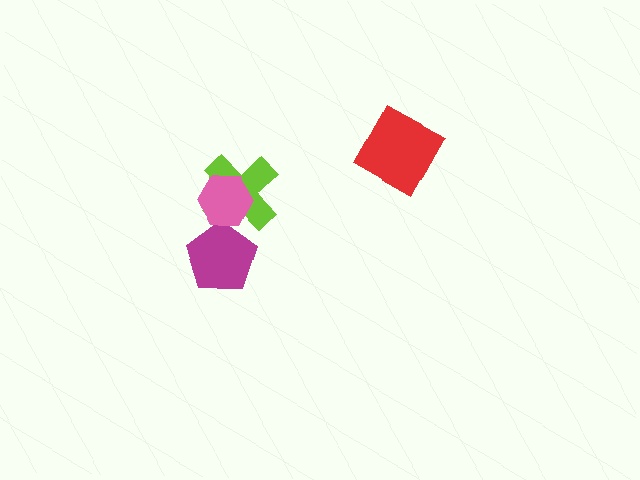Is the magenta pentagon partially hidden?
Yes, it is partially covered by another shape.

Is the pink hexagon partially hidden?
No, no other shape covers it.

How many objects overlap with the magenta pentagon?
2 objects overlap with the magenta pentagon.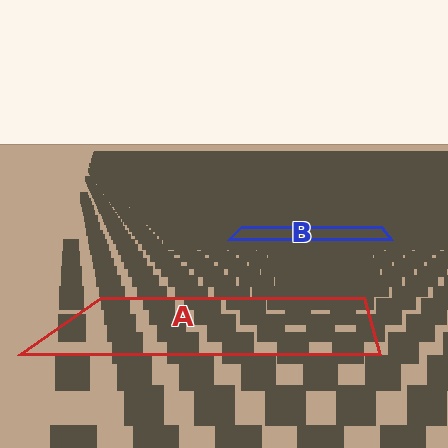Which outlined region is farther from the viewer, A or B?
Region B is farther from the viewer — the texture elements inside it appear smaller and more densely packed.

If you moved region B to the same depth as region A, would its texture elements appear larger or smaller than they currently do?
They would appear larger. At a closer depth, the same texture elements are projected at a bigger on-screen size.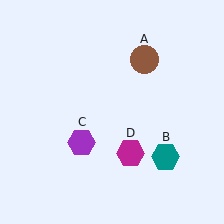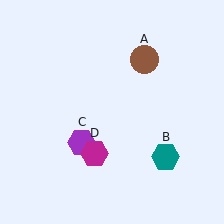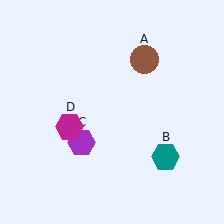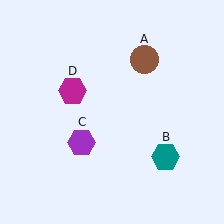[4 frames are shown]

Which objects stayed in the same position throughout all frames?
Brown circle (object A) and teal hexagon (object B) and purple hexagon (object C) remained stationary.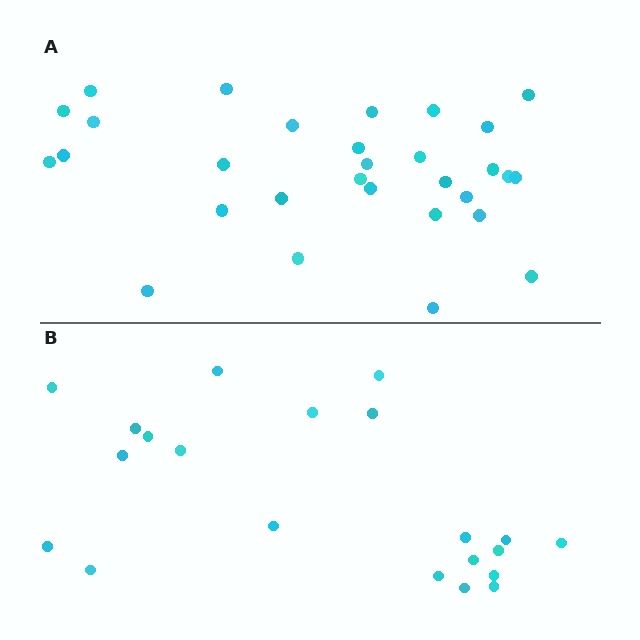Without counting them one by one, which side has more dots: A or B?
Region A (the top region) has more dots.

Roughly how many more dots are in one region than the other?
Region A has roughly 8 or so more dots than region B.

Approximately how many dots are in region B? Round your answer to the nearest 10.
About 20 dots. (The exact count is 21, which rounds to 20.)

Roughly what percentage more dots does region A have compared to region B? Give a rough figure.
About 45% more.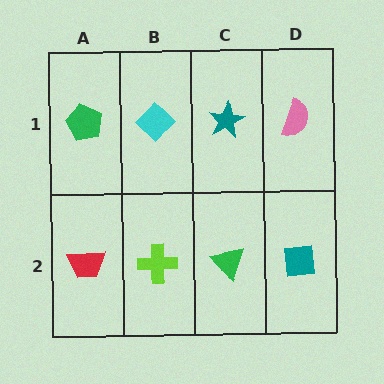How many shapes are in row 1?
4 shapes.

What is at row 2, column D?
A teal square.